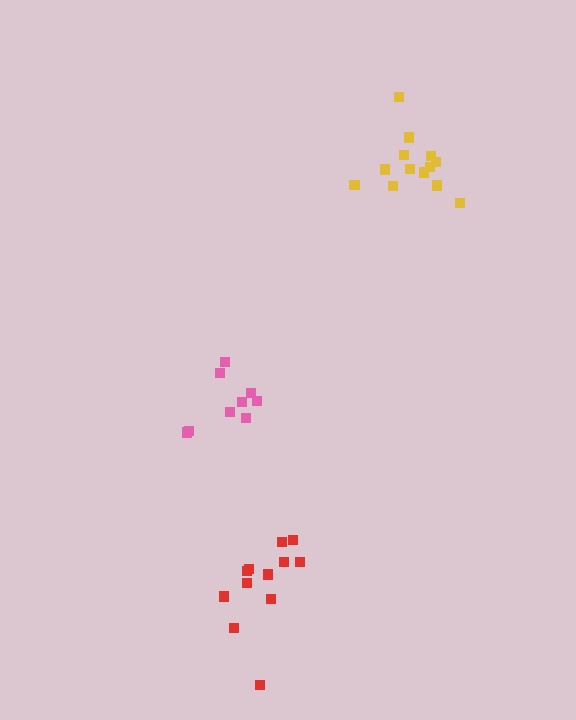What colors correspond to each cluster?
The clusters are colored: yellow, red, pink.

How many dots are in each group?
Group 1: 13 dots, Group 2: 12 dots, Group 3: 9 dots (34 total).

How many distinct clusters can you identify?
There are 3 distinct clusters.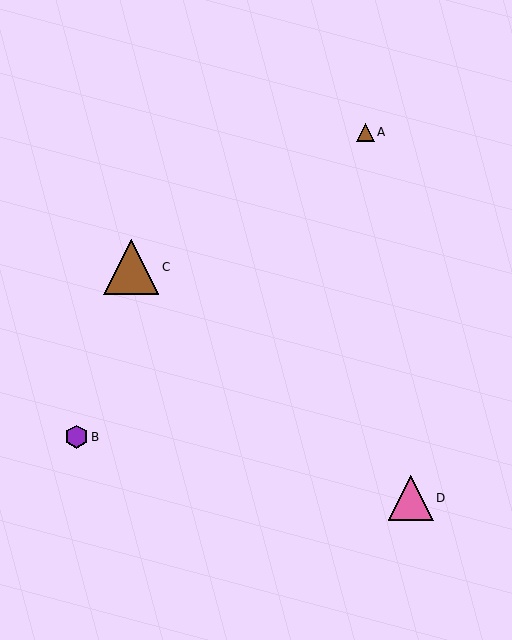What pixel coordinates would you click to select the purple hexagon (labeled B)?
Click at (76, 437) to select the purple hexagon B.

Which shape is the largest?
The brown triangle (labeled C) is the largest.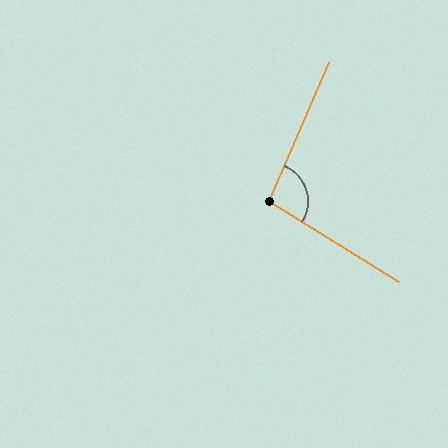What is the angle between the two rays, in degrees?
Approximately 98 degrees.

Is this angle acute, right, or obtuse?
It is obtuse.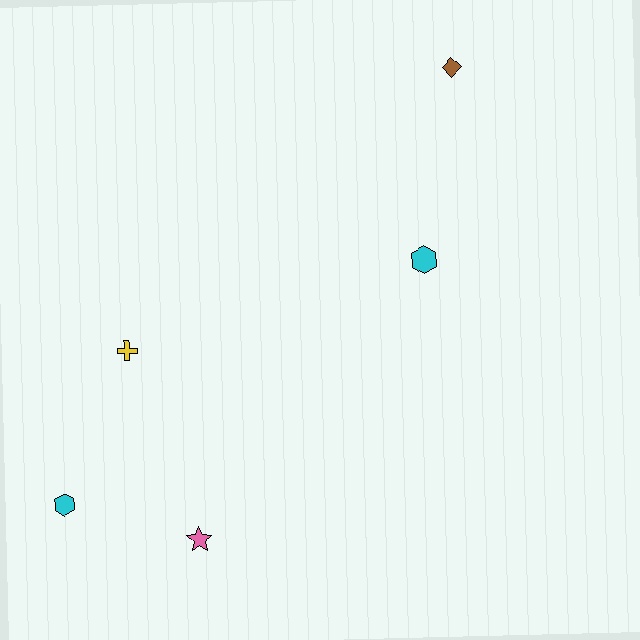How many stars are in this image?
There is 1 star.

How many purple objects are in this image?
There are no purple objects.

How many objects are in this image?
There are 5 objects.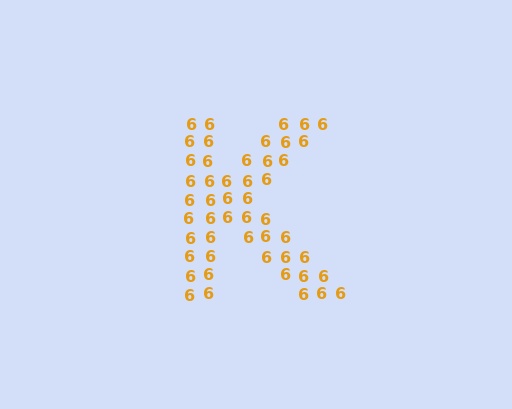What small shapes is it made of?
It is made of small digit 6's.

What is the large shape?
The large shape is the letter K.